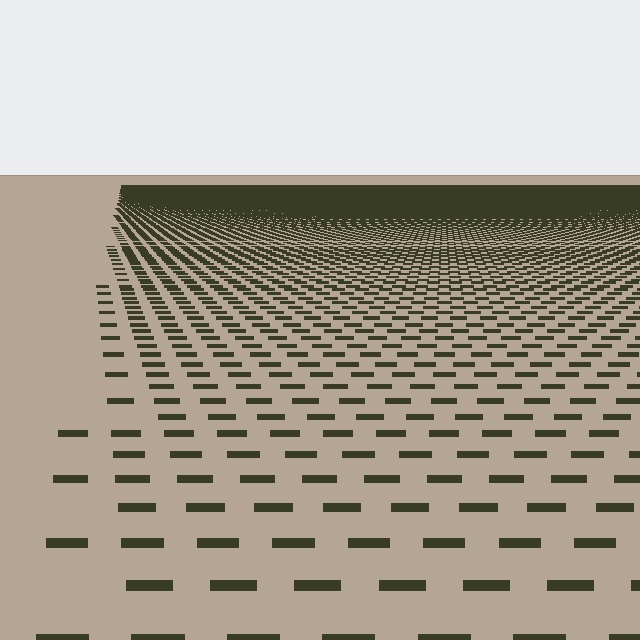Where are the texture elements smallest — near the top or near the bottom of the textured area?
Near the top.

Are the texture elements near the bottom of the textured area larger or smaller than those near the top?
Larger. Near the bottom, elements are closer to the viewer and appear at a bigger on-screen size.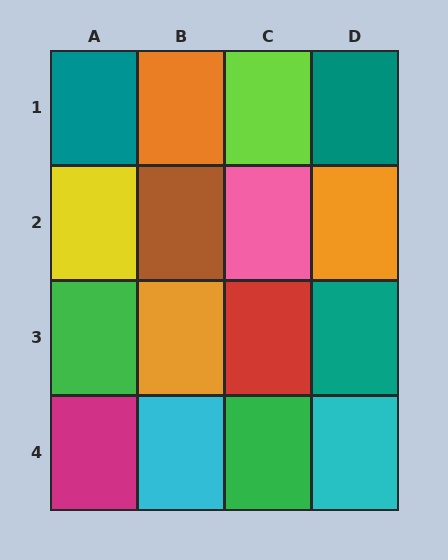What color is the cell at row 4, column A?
Magenta.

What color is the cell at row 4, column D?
Cyan.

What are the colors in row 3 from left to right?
Green, orange, red, teal.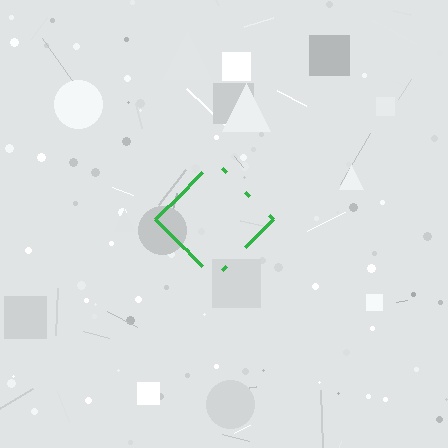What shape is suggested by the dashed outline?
The dashed outline suggests a diamond.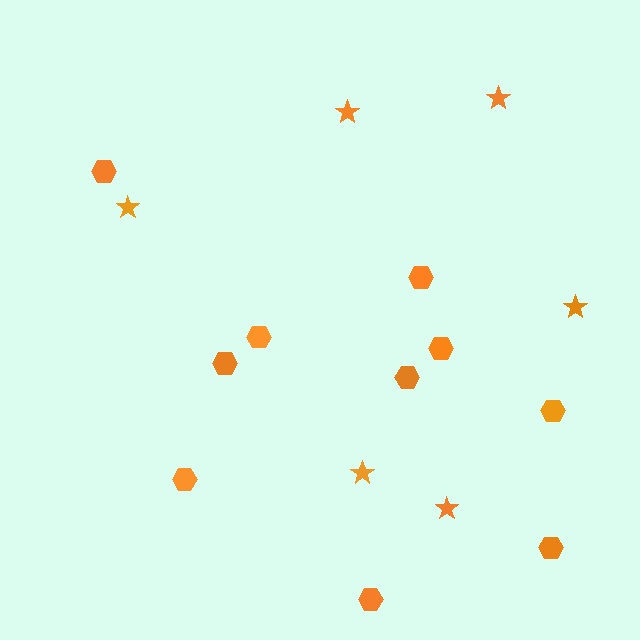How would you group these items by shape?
There are 2 groups: one group of hexagons (10) and one group of stars (6).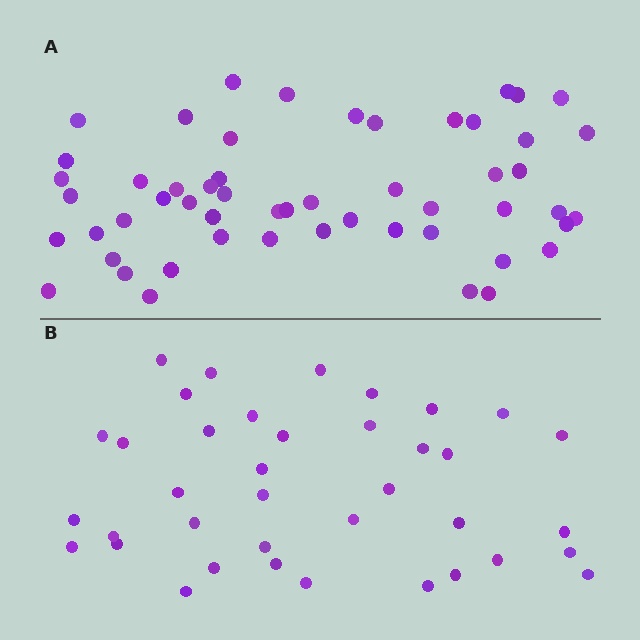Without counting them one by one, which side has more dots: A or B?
Region A (the top region) has more dots.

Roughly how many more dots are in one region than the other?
Region A has approximately 15 more dots than region B.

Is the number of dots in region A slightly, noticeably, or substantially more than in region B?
Region A has noticeably more, but not dramatically so. The ratio is roughly 1.4 to 1.